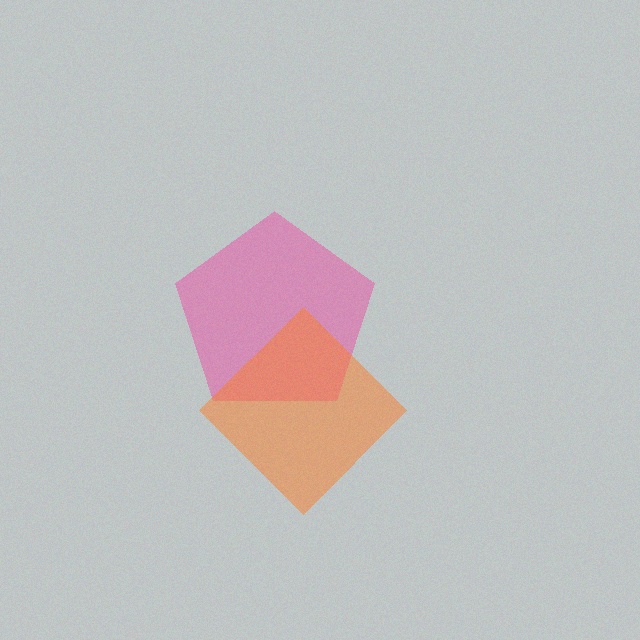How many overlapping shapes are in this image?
There are 2 overlapping shapes in the image.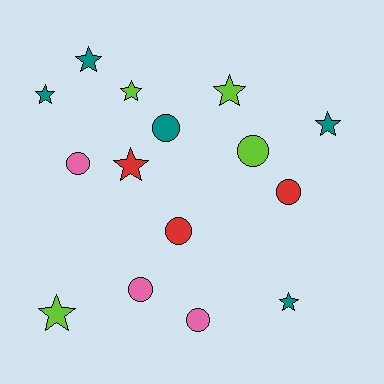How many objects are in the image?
There are 15 objects.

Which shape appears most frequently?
Star, with 8 objects.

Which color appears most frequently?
Teal, with 5 objects.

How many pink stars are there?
There are no pink stars.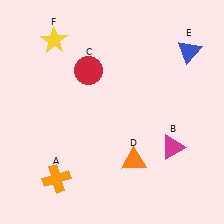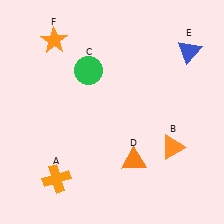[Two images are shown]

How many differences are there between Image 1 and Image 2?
There are 3 differences between the two images.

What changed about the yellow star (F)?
In Image 1, F is yellow. In Image 2, it changed to orange.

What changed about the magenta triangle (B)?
In Image 1, B is magenta. In Image 2, it changed to orange.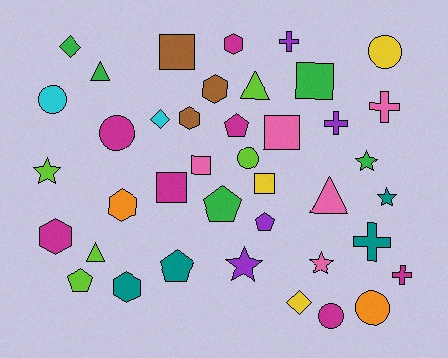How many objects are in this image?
There are 40 objects.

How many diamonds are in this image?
There are 3 diamonds.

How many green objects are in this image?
There are 5 green objects.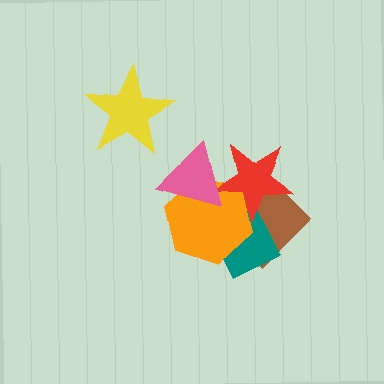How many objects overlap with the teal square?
2 objects overlap with the teal square.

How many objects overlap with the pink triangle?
2 objects overlap with the pink triangle.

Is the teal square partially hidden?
Yes, it is partially covered by another shape.